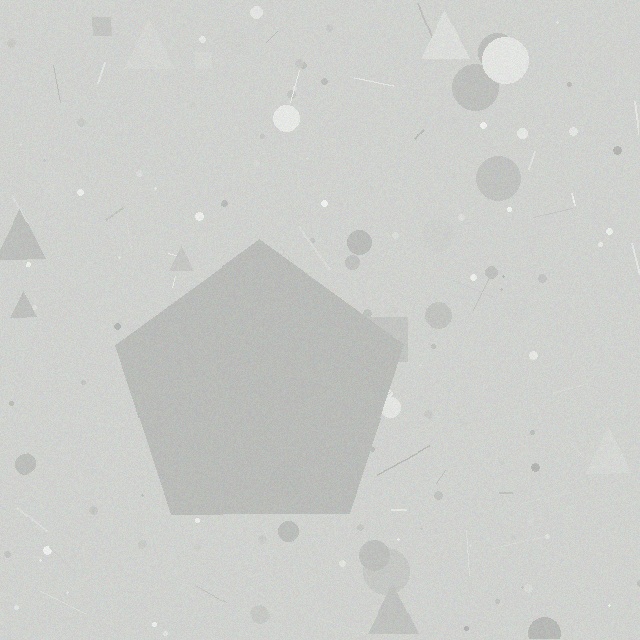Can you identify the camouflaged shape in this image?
The camouflaged shape is a pentagon.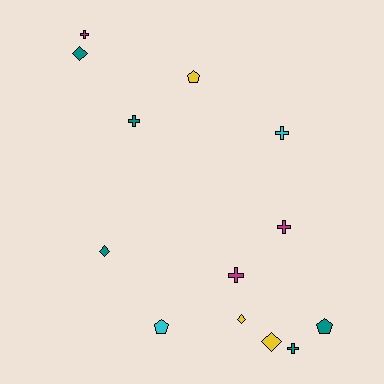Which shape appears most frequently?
Cross, with 6 objects.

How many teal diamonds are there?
There are 2 teal diamonds.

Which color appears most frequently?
Teal, with 5 objects.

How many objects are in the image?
There are 13 objects.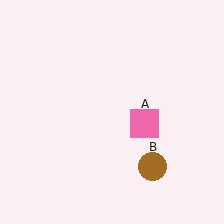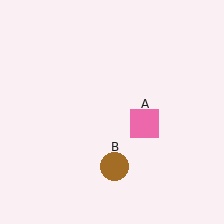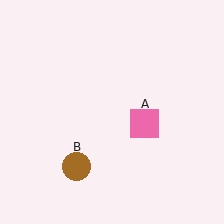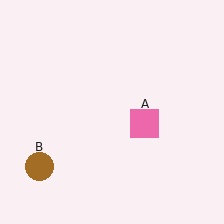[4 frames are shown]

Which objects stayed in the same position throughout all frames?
Pink square (object A) remained stationary.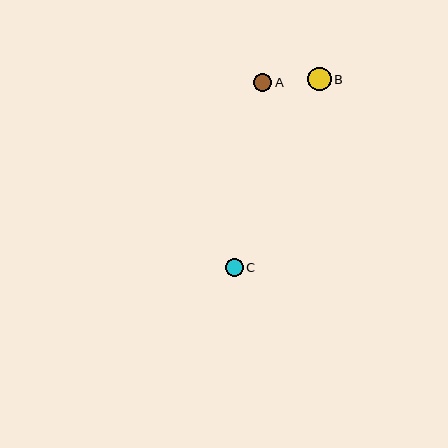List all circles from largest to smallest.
From largest to smallest: B, A, C.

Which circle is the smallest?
Circle C is the smallest with a size of approximately 18 pixels.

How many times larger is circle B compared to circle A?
Circle B is approximately 1.3 times the size of circle A.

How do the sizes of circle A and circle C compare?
Circle A and circle C are approximately the same size.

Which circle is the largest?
Circle B is the largest with a size of approximately 23 pixels.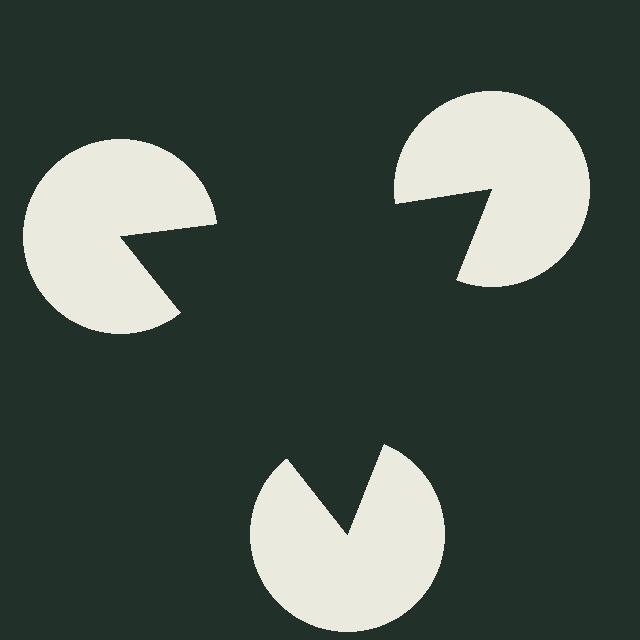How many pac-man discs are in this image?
There are 3 — one at each vertex of the illusory triangle.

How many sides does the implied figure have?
3 sides.